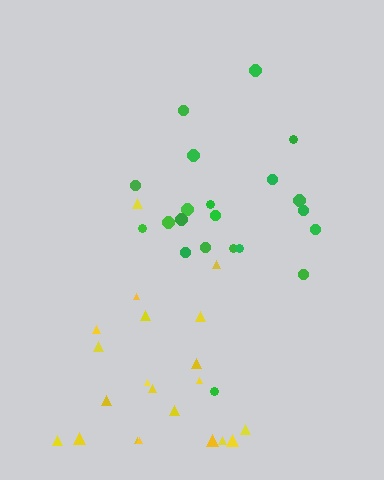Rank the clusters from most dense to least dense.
green, yellow.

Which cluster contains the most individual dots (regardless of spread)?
Green (21).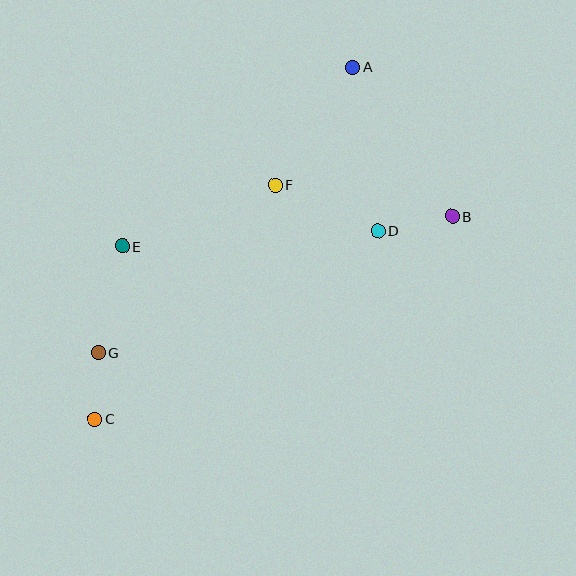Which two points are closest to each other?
Points C and G are closest to each other.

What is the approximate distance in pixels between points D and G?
The distance between D and G is approximately 305 pixels.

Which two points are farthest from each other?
Points A and C are farthest from each other.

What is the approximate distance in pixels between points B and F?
The distance between B and F is approximately 180 pixels.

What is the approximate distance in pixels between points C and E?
The distance between C and E is approximately 175 pixels.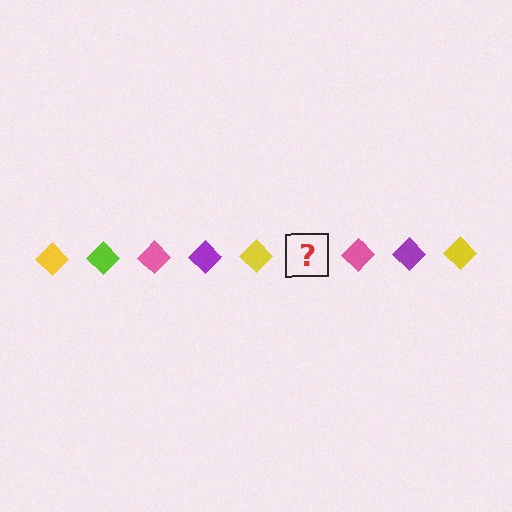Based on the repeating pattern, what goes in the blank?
The blank should be a lime diamond.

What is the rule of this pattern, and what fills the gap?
The rule is that the pattern cycles through yellow, lime, pink, purple diamonds. The gap should be filled with a lime diamond.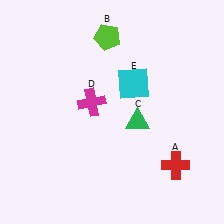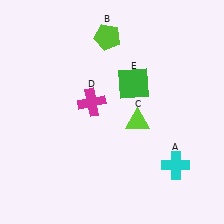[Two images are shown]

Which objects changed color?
A changed from red to cyan. C changed from green to lime. E changed from cyan to green.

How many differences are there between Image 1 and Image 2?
There are 3 differences between the two images.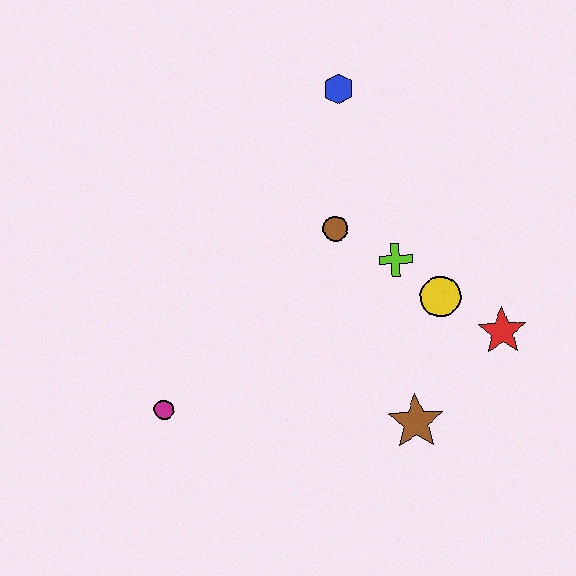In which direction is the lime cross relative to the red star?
The lime cross is to the left of the red star.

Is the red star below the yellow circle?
Yes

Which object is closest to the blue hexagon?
The brown circle is closest to the blue hexagon.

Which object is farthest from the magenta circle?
The blue hexagon is farthest from the magenta circle.